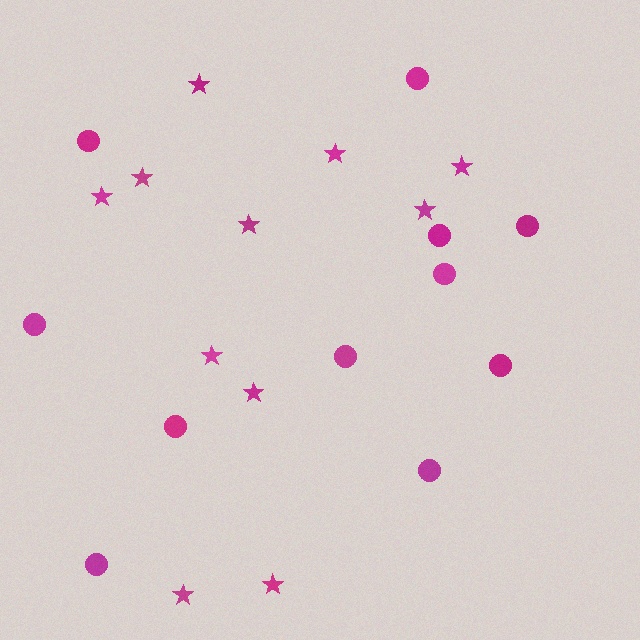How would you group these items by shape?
There are 2 groups: one group of stars (11) and one group of circles (11).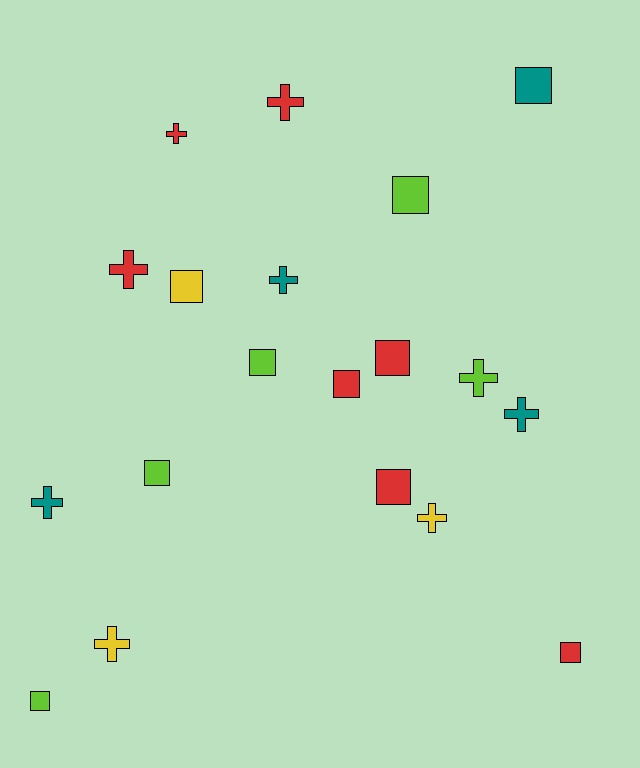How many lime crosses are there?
There is 1 lime cross.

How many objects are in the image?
There are 19 objects.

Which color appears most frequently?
Red, with 7 objects.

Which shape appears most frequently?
Square, with 10 objects.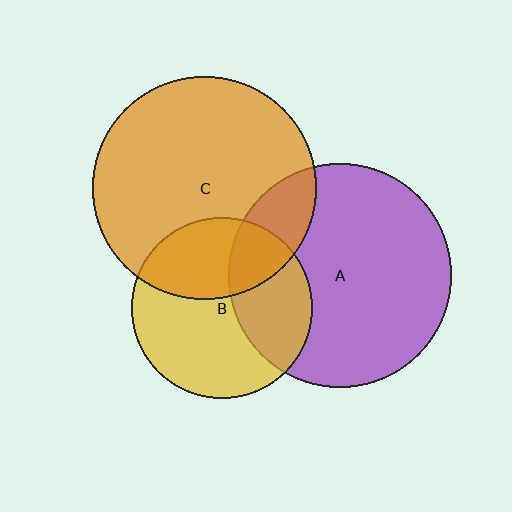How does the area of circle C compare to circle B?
Approximately 1.5 times.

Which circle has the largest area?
Circle C (orange).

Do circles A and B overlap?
Yes.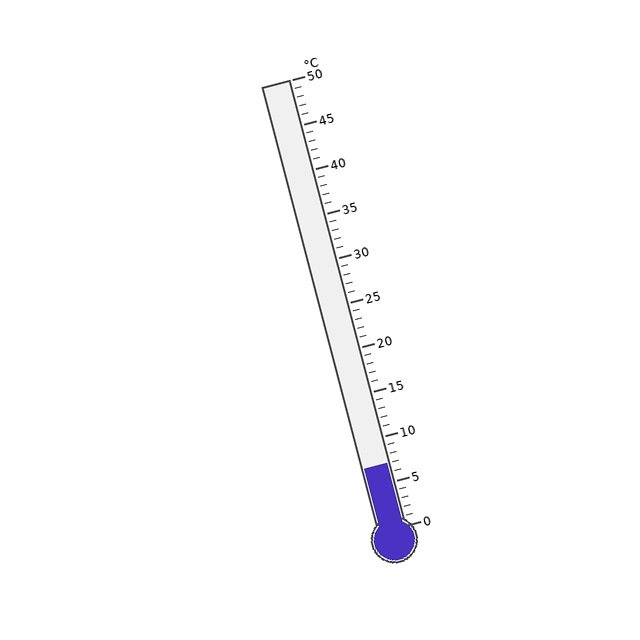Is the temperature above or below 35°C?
The temperature is below 35°C.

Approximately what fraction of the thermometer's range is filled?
The thermometer is filled to approximately 15% of its range.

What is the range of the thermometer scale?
The thermometer scale ranges from 0°C to 50°C.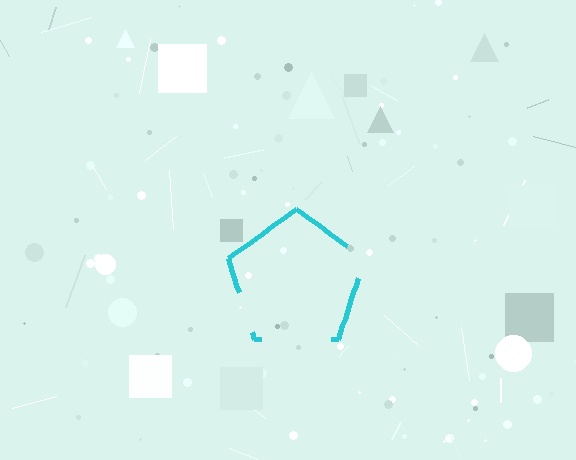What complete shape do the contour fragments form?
The contour fragments form a pentagon.